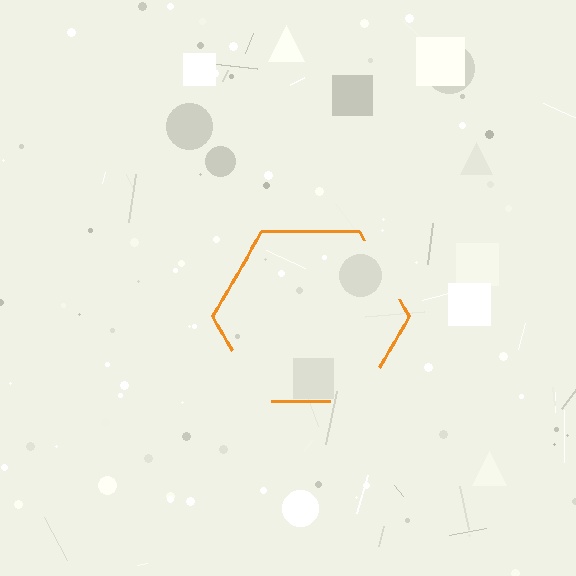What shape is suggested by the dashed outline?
The dashed outline suggests a hexagon.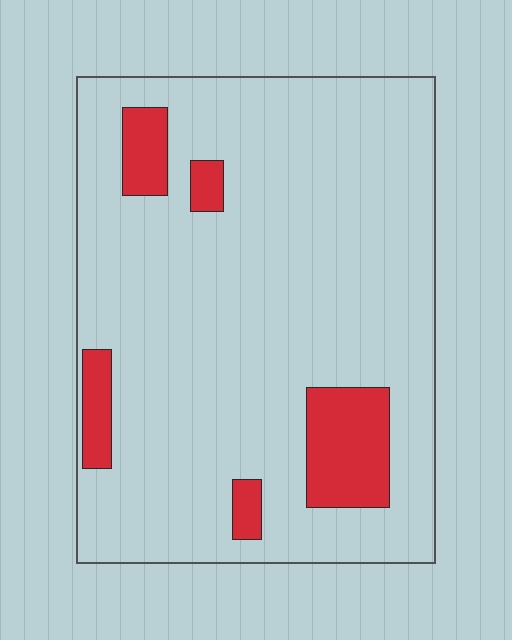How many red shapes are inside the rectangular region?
5.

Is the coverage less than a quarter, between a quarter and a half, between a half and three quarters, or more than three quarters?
Less than a quarter.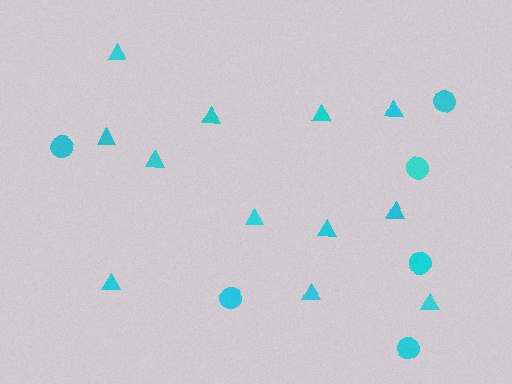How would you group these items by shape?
There are 2 groups: one group of circles (6) and one group of triangles (12).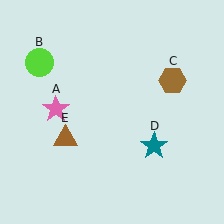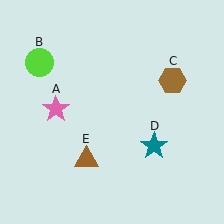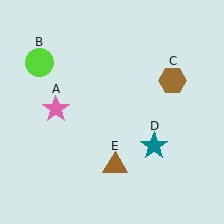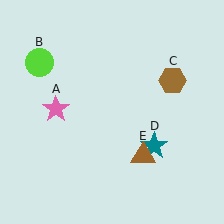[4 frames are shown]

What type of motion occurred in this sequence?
The brown triangle (object E) rotated counterclockwise around the center of the scene.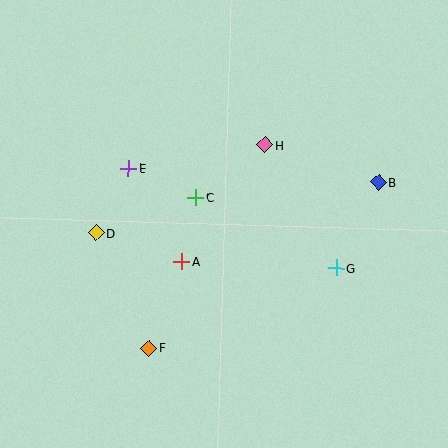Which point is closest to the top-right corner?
Point B is closest to the top-right corner.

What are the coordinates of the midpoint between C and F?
The midpoint between C and F is at (172, 273).